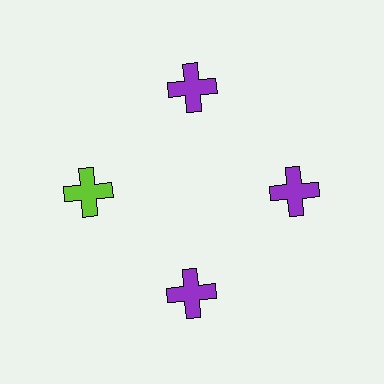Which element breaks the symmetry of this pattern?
The lime cross at roughly the 9 o'clock position breaks the symmetry. All other shapes are purple crosses.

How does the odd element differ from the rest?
It has a different color: lime instead of purple.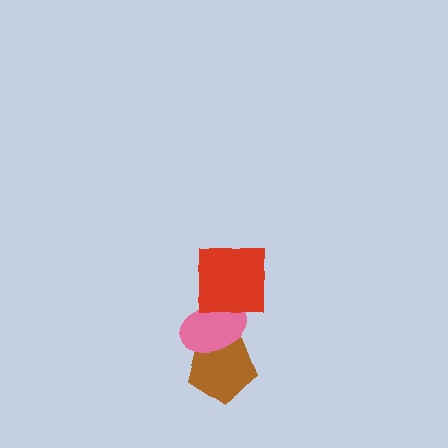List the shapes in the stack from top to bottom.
From top to bottom: the red square, the pink ellipse, the brown pentagon.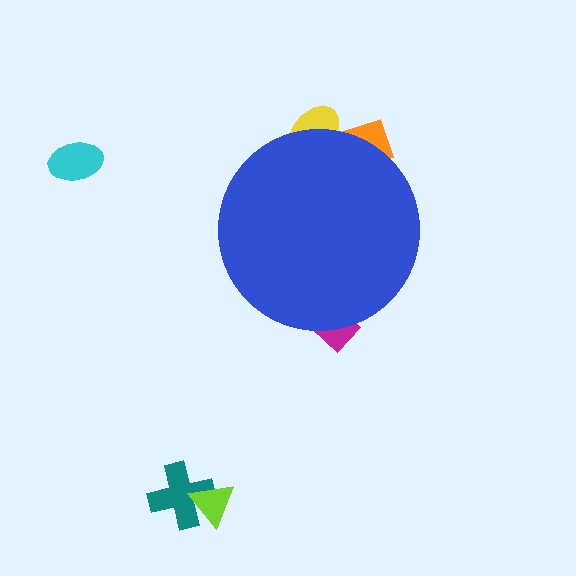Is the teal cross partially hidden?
No, the teal cross is fully visible.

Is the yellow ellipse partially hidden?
Yes, the yellow ellipse is partially hidden behind the blue circle.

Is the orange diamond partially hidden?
Yes, the orange diamond is partially hidden behind the blue circle.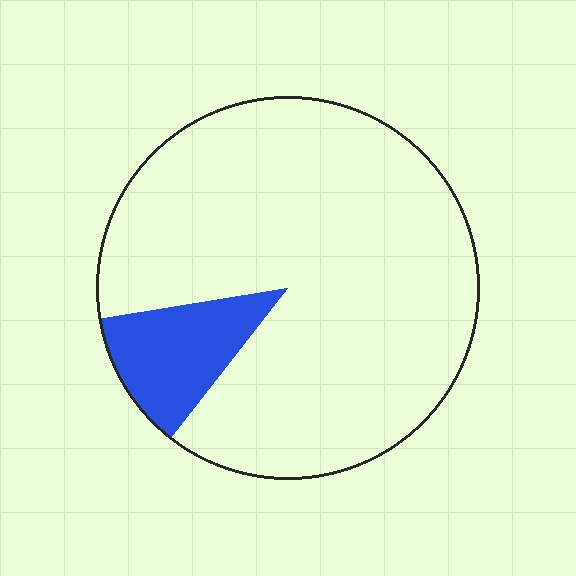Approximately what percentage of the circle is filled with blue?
Approximately 10%.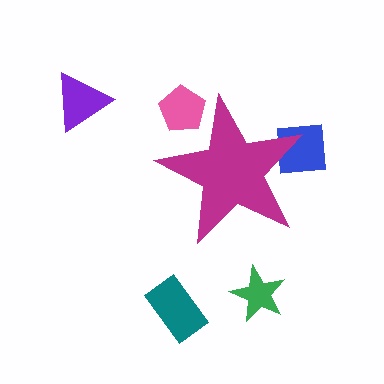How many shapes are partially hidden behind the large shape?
2 shapes are partially hidden.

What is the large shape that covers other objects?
A magenta star.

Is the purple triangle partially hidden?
No, the purple triangle is fully visible.